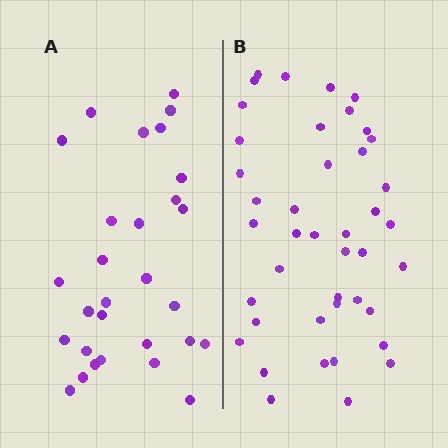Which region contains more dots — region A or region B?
Region B (the right region) has more dots.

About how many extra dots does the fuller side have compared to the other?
Region B has approximately 15 more dots than region A.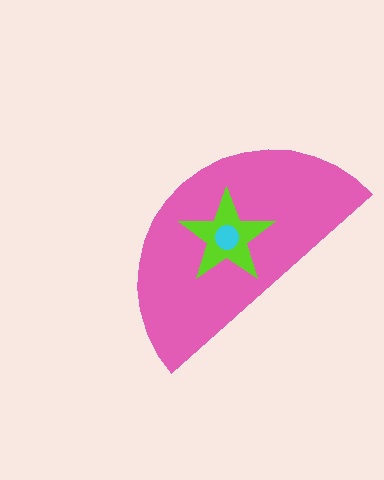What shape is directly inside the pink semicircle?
The lime star.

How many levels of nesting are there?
3.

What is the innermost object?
The cyan circle.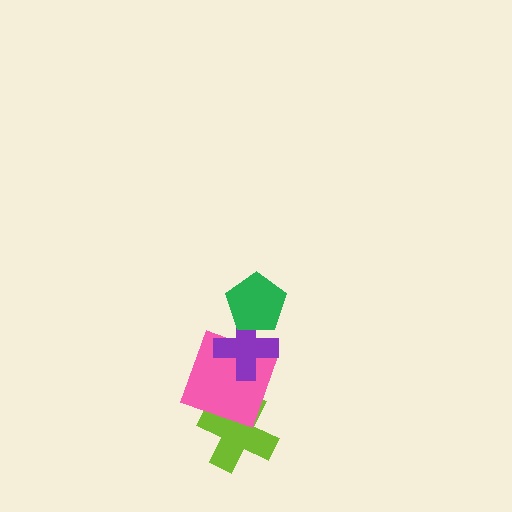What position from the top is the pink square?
The pink square is 3rd from the top.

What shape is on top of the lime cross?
The pink square is on top of the lime cross.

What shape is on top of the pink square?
The purple cross is on top of the pink square.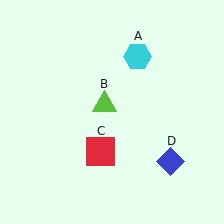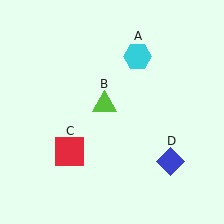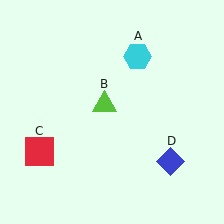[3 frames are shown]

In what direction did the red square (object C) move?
The red square (object C) moved left.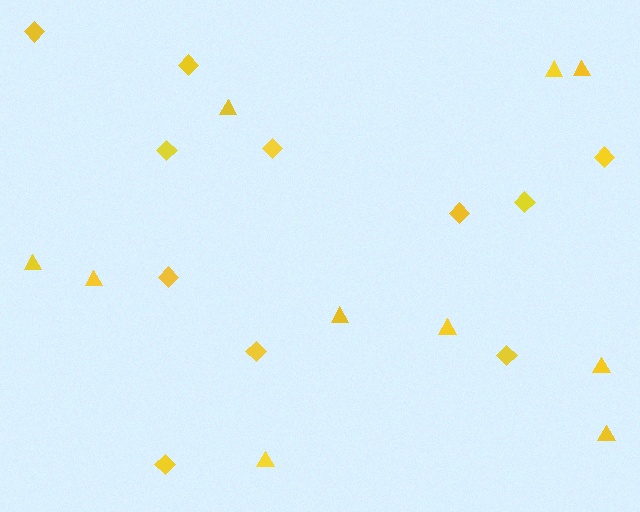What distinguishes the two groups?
There are 2 groups: one group of diamonds (11) and one group of triangles (10).